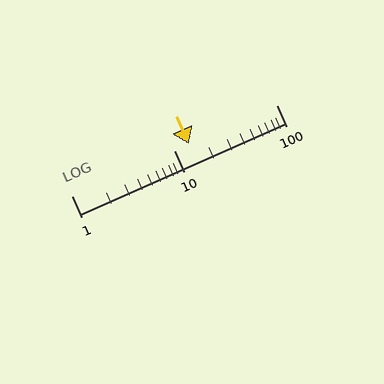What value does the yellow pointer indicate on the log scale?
The pointer indicates approximately 14.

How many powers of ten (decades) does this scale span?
The scale spans 2 decades, from 1 to 100.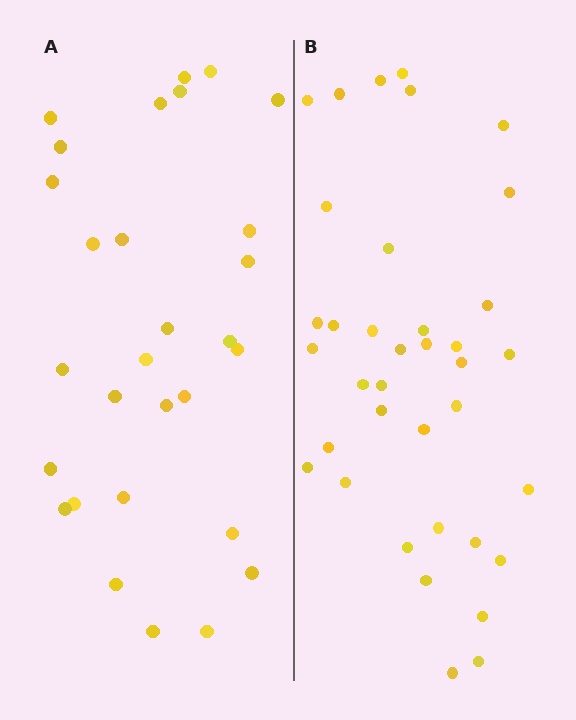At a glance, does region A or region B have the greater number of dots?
Region B (the right region) has more dots.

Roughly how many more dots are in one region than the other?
Region B has roughly 8 or so more dots than region A.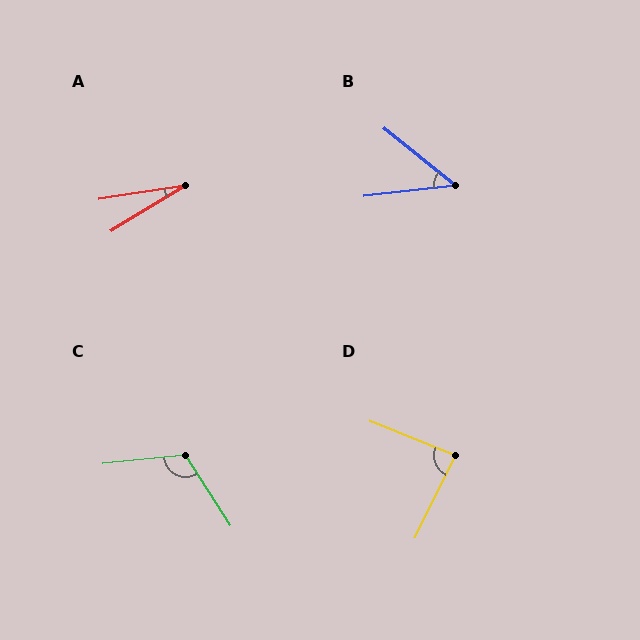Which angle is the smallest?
A, at approximately 23 degrees.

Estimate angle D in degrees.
Approximately 85 degrees.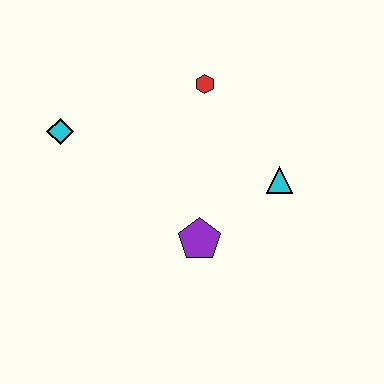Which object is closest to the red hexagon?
The cyan triangle is closest to the red hexagon.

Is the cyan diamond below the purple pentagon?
No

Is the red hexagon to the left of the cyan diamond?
No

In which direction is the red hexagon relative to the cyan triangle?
The red hexagon is above the cyan triangle.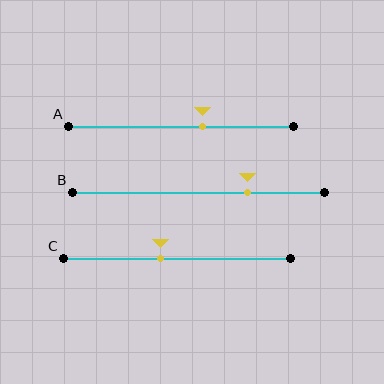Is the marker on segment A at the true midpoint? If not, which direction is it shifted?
No, the marker on segment A is shifted to the right by about 9% of the segment length.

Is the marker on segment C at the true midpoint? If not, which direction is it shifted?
No, the marker on segment C is shifted to the left by about 7% of the segment length.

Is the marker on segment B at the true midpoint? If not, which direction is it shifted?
No, the marker on segment B is shifted to the right by about 20% of the segment length.